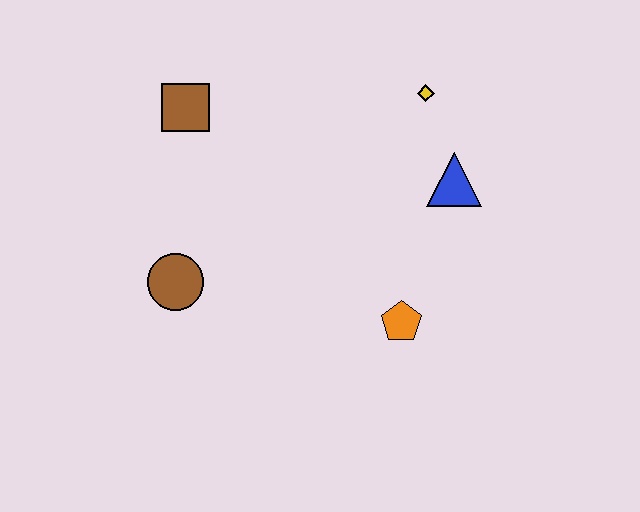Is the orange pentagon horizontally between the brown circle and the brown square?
No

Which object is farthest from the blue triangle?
The brown circle is farthest from the blue triangle.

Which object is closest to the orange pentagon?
The blue triangle is closest to the orange pentagon.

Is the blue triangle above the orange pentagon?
Yes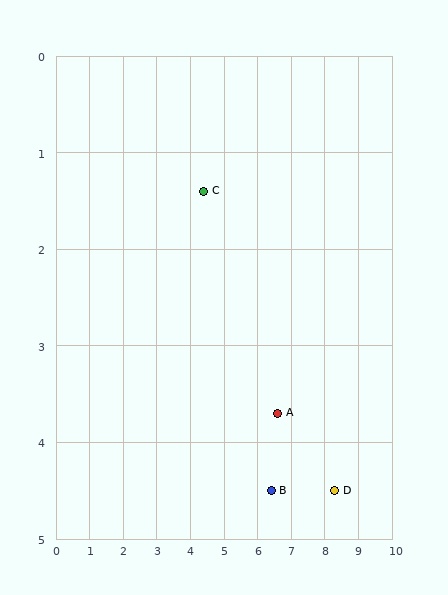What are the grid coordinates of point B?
Point B is at approximately (6.4, 4.5).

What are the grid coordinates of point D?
Point D is at approximately (8.3, 4.5).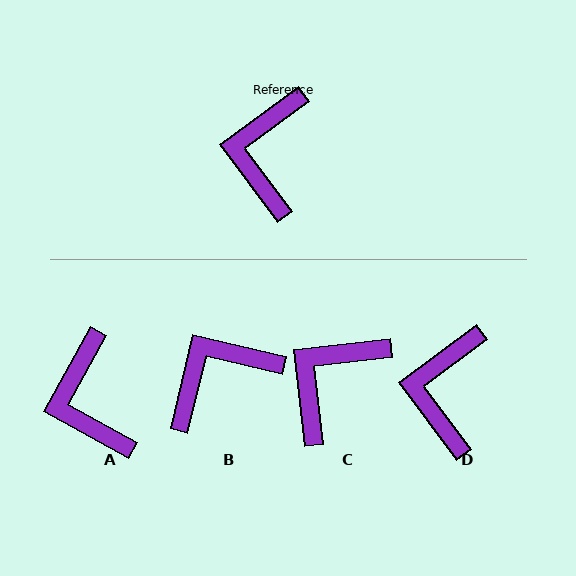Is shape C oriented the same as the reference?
No, it is off by about 30 degrees.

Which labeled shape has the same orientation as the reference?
D.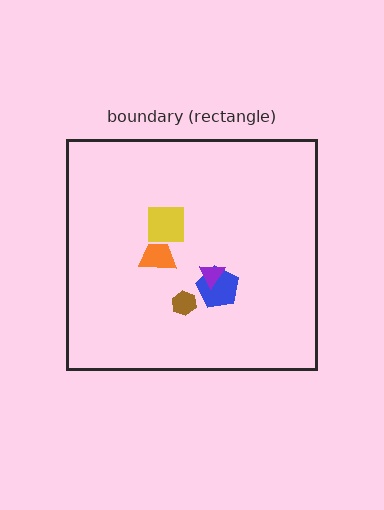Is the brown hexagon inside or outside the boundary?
Inside.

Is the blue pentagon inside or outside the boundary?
Inside.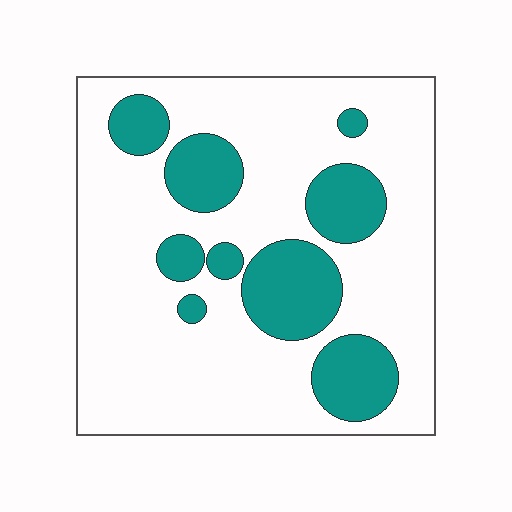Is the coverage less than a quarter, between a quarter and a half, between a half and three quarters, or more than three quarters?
Less than a quarter.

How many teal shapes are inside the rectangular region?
9.